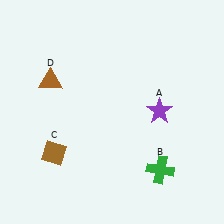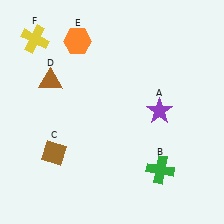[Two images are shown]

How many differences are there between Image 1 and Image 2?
There are 2 differences between the two images.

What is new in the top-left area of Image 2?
A yellow cross (F) was added in the top-left area of Image 2.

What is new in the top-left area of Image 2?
An orange hexagon (E) was added in the top-left area of Image 2.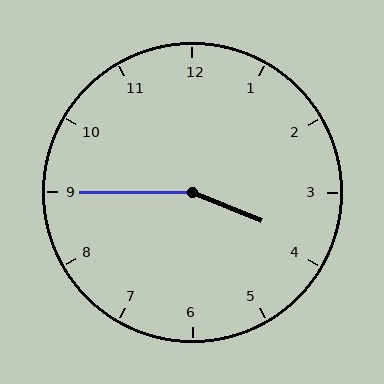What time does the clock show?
3:45.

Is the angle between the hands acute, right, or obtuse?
It is obtuse.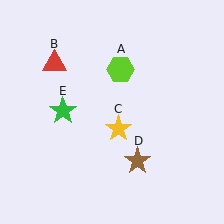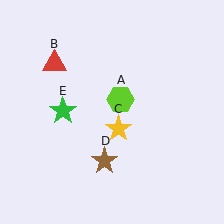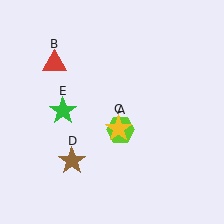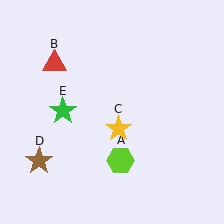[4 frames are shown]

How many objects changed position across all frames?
2 objects changed position: lime hexagon (object A), brown star (object D).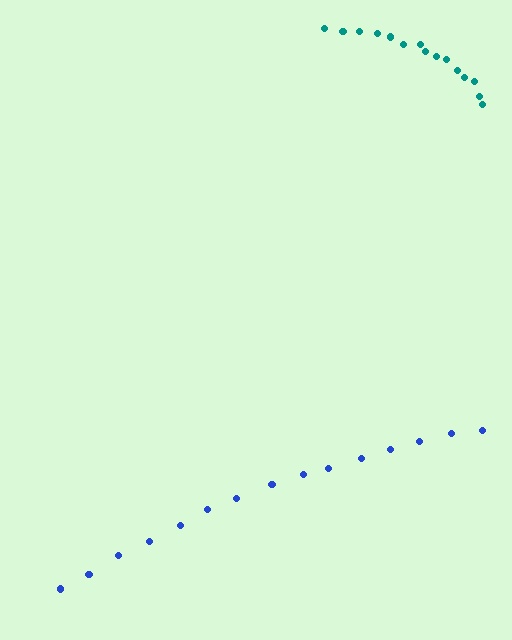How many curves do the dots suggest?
There are 2 distinct paths.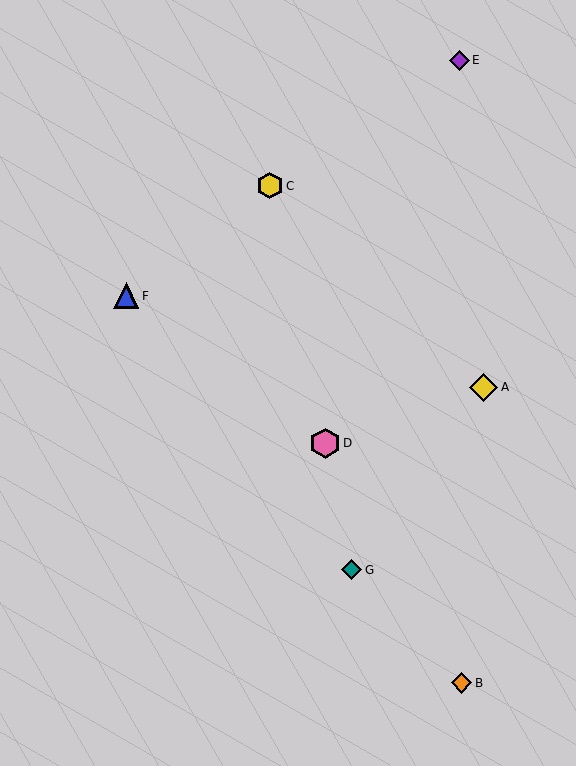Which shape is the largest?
The pink hexagon (labeled D) is the largest.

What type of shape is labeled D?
Shape D is a pink hexagon.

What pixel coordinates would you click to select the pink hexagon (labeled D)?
Click at (325, 443) to select the pink hexagon D.